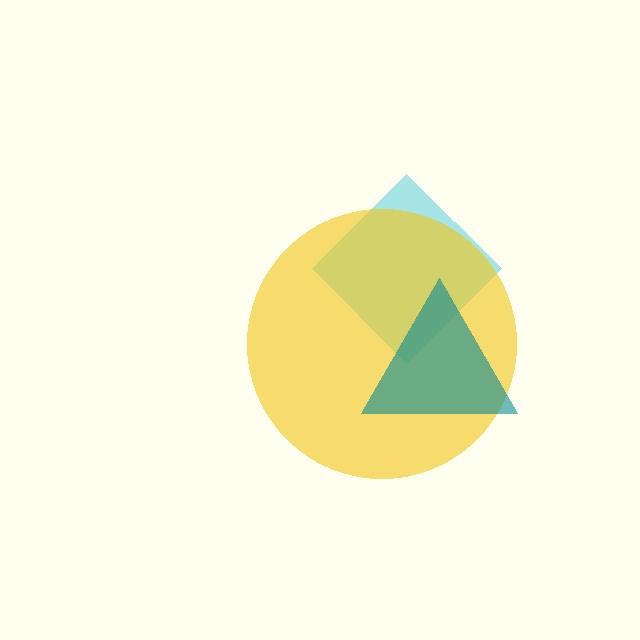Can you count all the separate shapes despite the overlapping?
Yes, there are 3 separate shapes.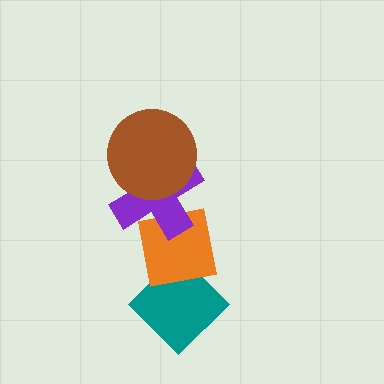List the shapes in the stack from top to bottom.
From top to bottom: the brown circle, the purple cross, the orange square, the teal diamond.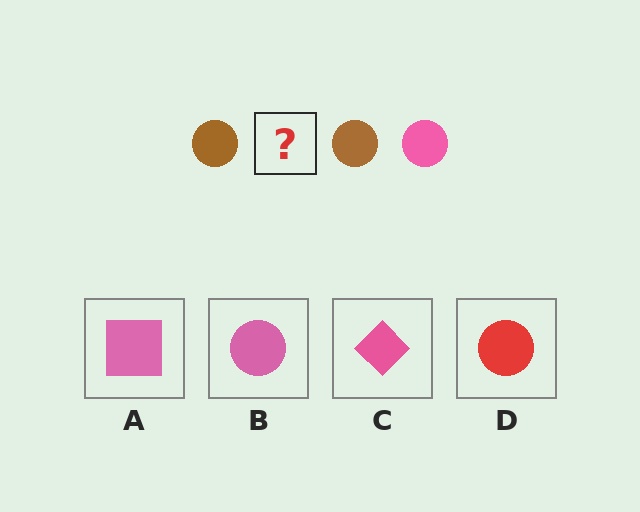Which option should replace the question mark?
Option B.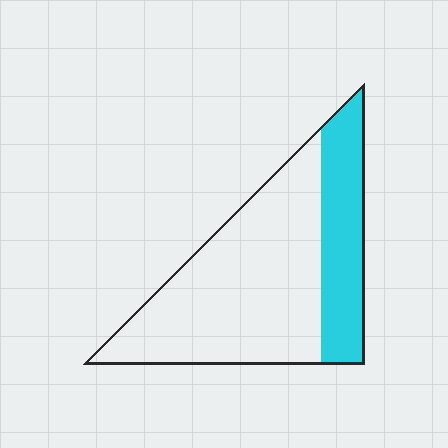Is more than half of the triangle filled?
No.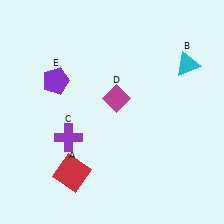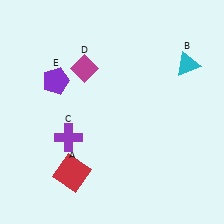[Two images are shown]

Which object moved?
The magenta diamond (D) moved left.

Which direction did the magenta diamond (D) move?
The magenta diamond (D) moved left.